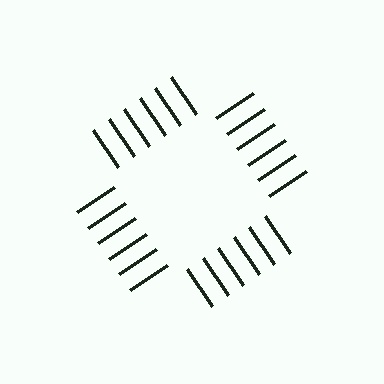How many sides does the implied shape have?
4 sides — the line-ends trace a square.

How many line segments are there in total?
24 — 6 along each of the 4 edges.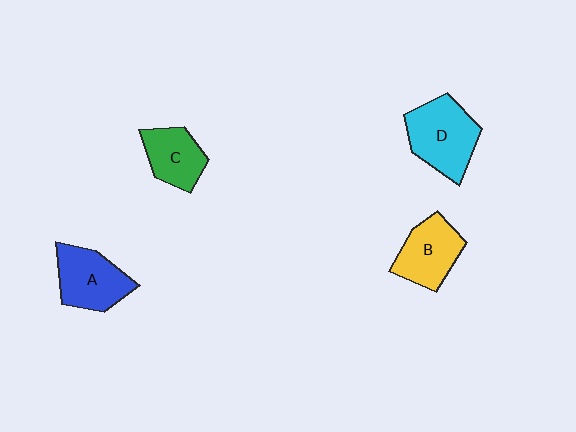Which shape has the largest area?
Shape D (cyan).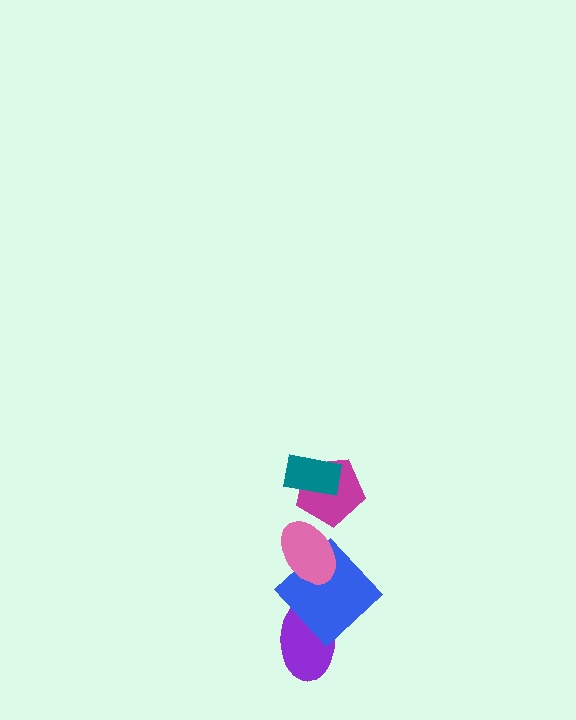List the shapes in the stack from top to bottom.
From top to bottom: the teal rectangle, the magenta pentagon, the pink ellipse, the blue diamond, the purple ellipse.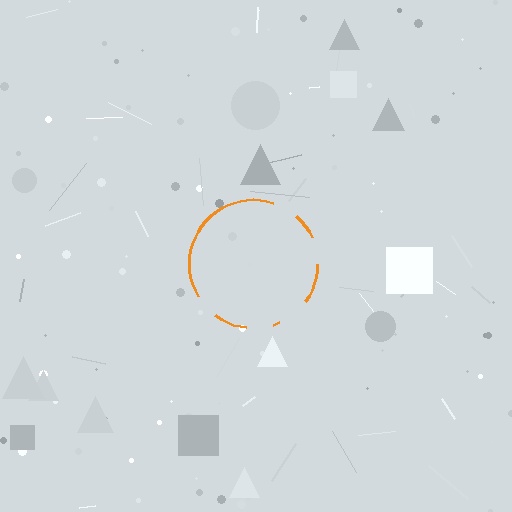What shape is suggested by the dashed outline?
The dashed outline suggests a circle.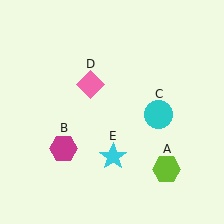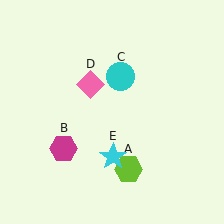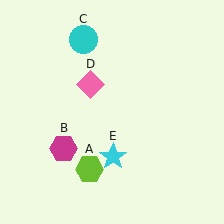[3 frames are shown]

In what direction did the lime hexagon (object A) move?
The lime hexagon (object A) moved left.